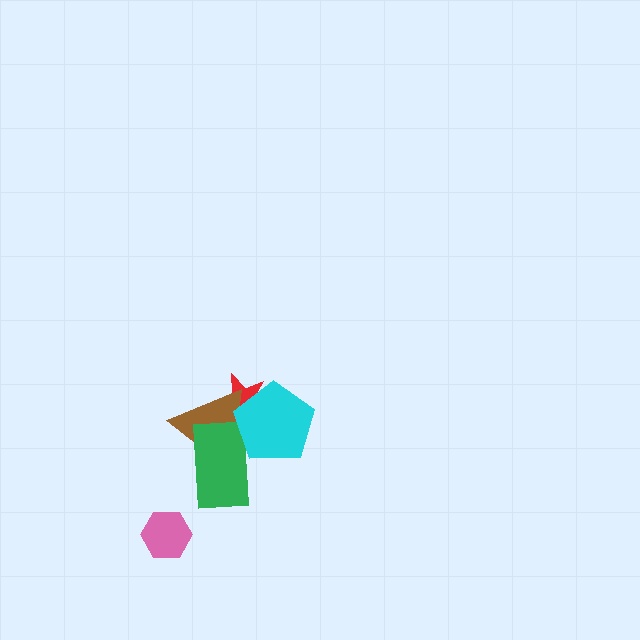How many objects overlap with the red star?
2 objects overlap with the red star.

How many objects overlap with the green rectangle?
2 objects overlap with the green rectangle.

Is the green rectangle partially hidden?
Yes, it is partially covered by another shape.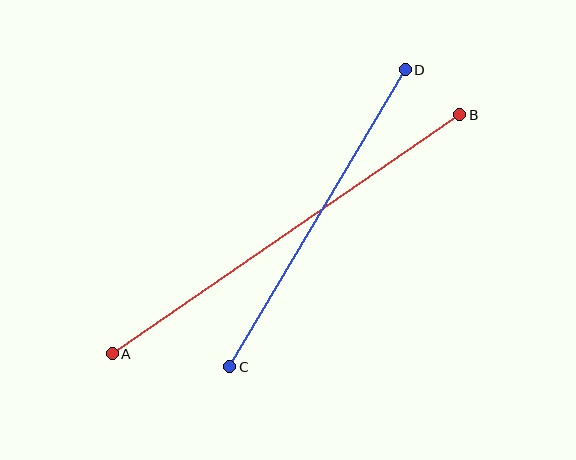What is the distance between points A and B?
The distance is approximately 422 pixels.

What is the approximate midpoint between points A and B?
The midpoint is at approximately (286, 234) pixels.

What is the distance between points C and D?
The distance is approximately 345 pixels.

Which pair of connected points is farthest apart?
Points A and B are farthest apart.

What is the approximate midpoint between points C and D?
The midpoint is at approximately (317, 218) pixels.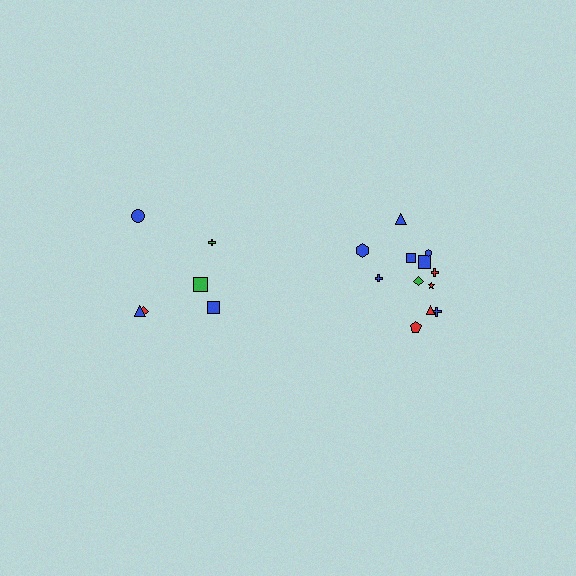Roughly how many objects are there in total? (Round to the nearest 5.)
Roughly 20 objects in total.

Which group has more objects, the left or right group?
The right group.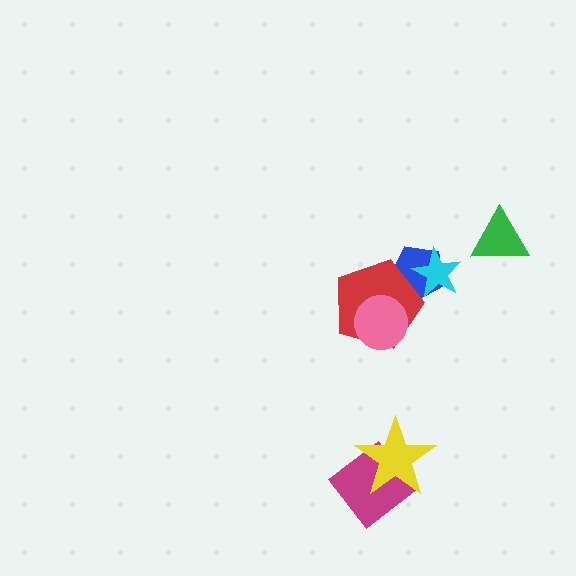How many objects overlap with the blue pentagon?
2 objects overlap with the blue pentagon.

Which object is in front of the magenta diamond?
The yellow star is in front of the magenta diamond.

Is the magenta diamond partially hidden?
Yes, it is partially covered by another shape.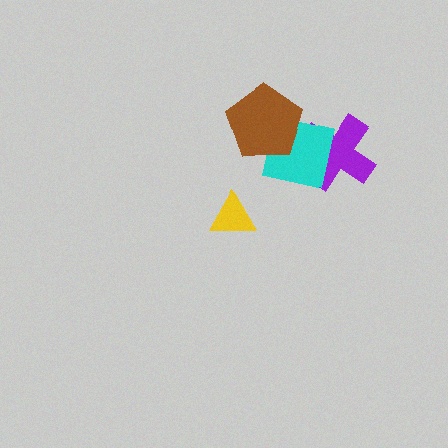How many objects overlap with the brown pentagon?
1 object overlaps with the brown pentagon.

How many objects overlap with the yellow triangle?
0 objects overlap with the yellow triangle.